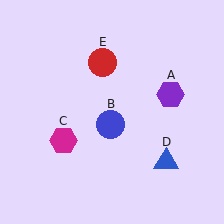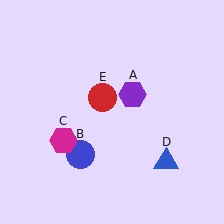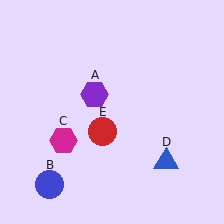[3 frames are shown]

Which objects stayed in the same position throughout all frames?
Magenta hexagon (object C) and blue triangle (object D) remained stationary.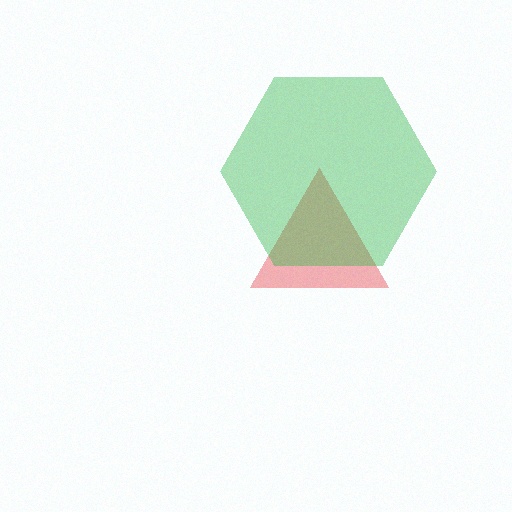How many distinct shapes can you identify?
There are 2 distinct shapes: a red triangle, a green hexagon.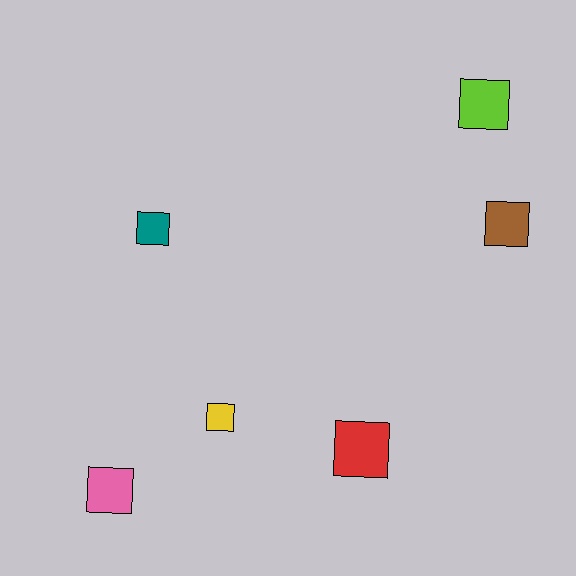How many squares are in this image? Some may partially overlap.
There are 6 squares.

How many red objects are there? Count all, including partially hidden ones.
There is 1 red object.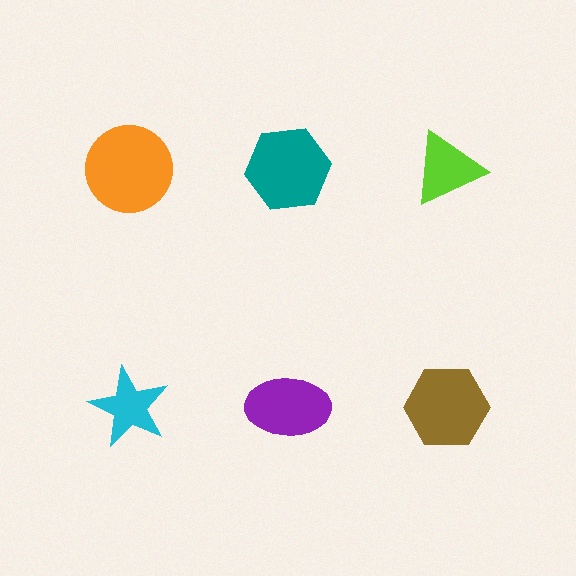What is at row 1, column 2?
A teal hexagon.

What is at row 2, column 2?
A purple ellipse.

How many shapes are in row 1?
3 shapes.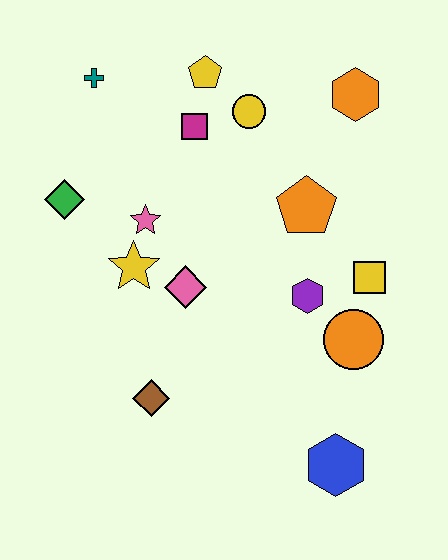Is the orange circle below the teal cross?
Yes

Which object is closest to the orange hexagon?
The yellow circle is closest to the orange hexagon.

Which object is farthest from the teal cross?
The blue hexagon is farthest from the teal cross.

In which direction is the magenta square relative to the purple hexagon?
The magenta square is above the purple hexagon.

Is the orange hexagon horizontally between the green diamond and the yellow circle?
No